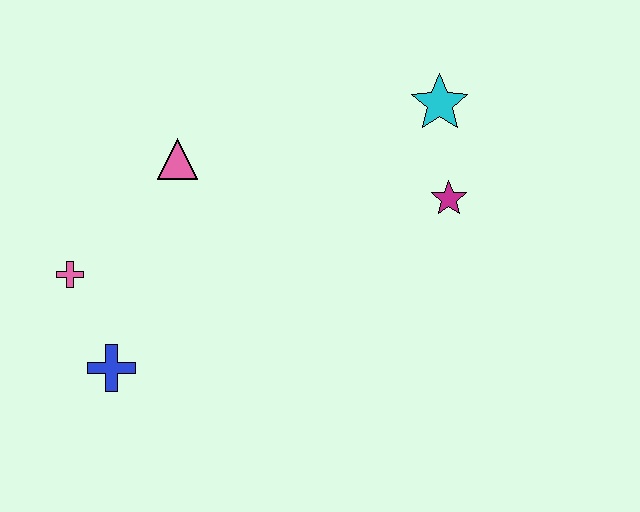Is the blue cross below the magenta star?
Yes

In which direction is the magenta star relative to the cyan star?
The magenta star is below the cyan star.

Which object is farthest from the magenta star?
The pink cross is farthest from the magenta star.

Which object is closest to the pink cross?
The blue cross is closest to the pink cross.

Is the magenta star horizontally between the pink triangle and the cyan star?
No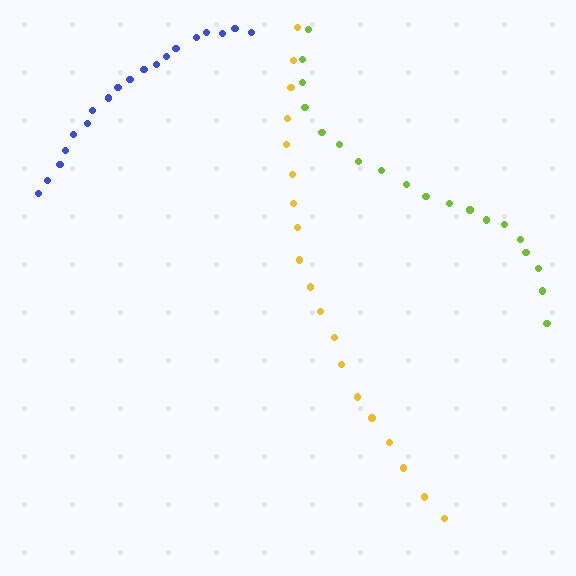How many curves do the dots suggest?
There are 3 distinct paths.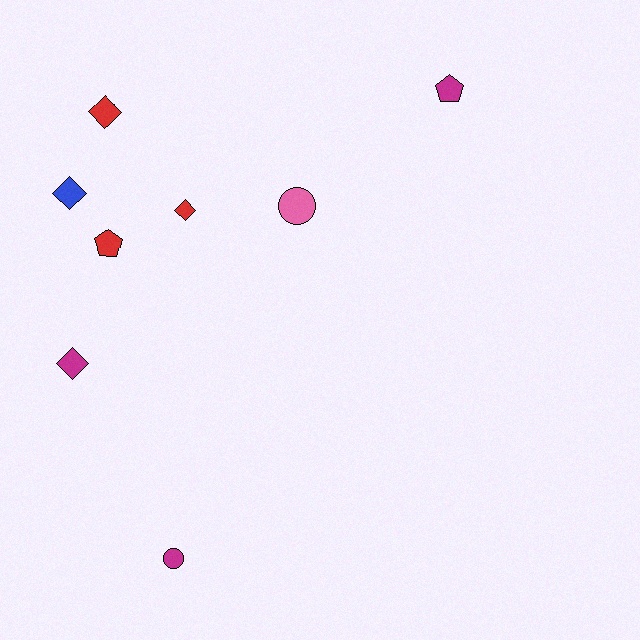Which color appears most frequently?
Magenta, with 3 objects.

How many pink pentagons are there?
There are no pink pentagons.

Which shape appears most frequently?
Diamond, with 4 objects.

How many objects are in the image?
There are 8 objects.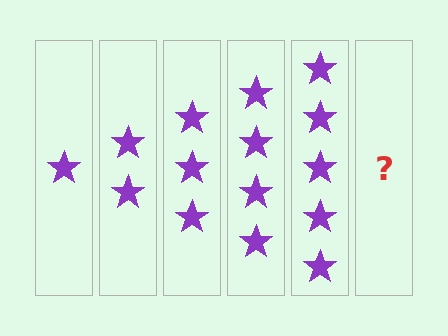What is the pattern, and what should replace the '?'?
The pattern is that each step adds one more star. The '?' should be 6 stars.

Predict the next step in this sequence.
The next step is 6 stars.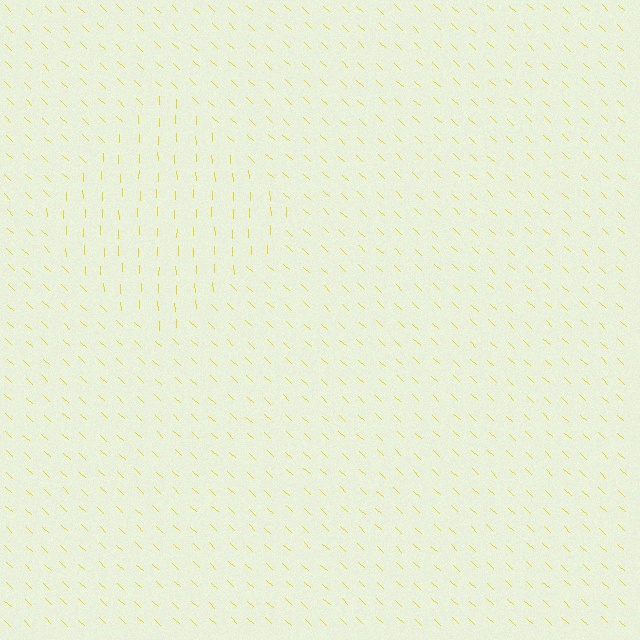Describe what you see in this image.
The image is filled with small yellow line segments. A diamond region in the image has lines oriented differently from the surrounding lines, creating a visible texture boundary.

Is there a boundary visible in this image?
Yes, there is a texture boundary formed by a change in line orientation.